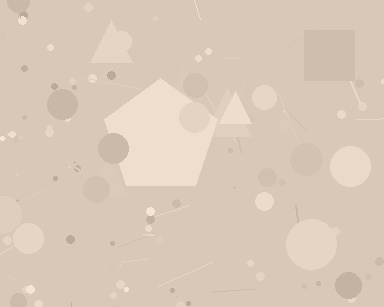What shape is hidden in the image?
A pentagon is hidden in the image.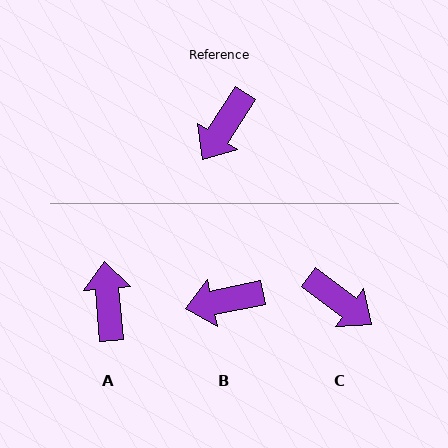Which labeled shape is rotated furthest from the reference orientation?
A, about 142 degrees away.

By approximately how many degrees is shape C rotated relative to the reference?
Approximately 86 degrees counter-clockwise.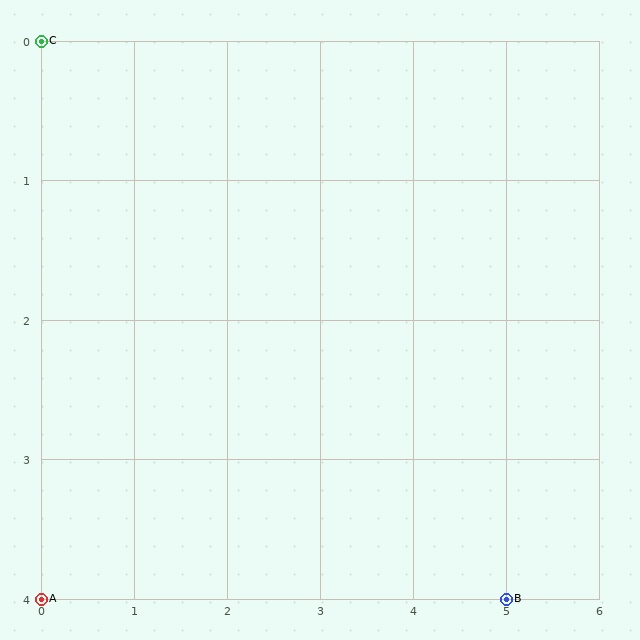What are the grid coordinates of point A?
Point A is at grid coordinates (0, 4).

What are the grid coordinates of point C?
Point C is at grid coordinates (0, 0).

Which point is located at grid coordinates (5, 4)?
Point B is at (5, 4).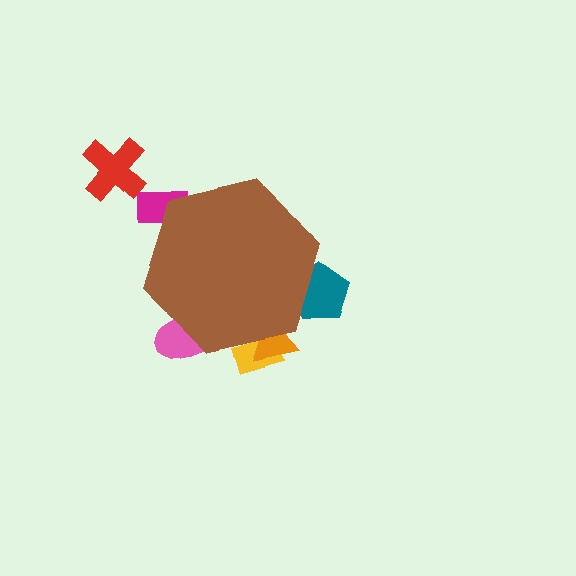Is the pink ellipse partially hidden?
Yes, the pink ellipse is partially hidden behind the brown hexagon.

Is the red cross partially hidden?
No, the red cross is fully visible.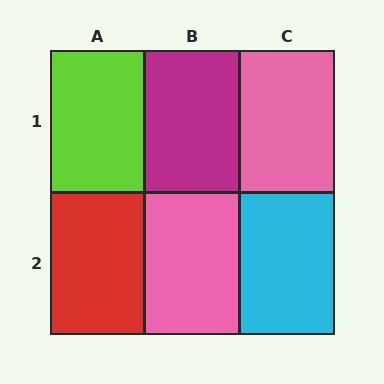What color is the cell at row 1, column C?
Pink.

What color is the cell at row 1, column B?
Magenta.